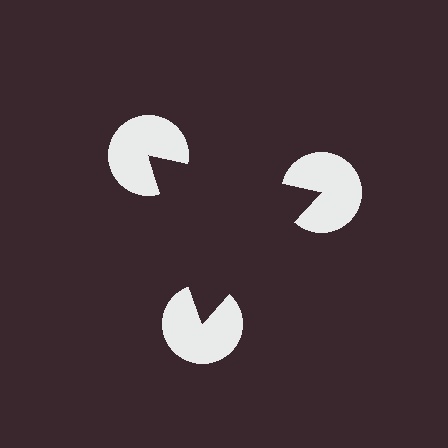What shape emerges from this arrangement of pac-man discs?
An illusory triangle — its edges are inferred from the aligned wedge cuts in the pac-man discs, not physically drawn.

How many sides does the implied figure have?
3 sides.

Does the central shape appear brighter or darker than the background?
It typically appears slightly darker than the background, even though no actual brightness change is drawn.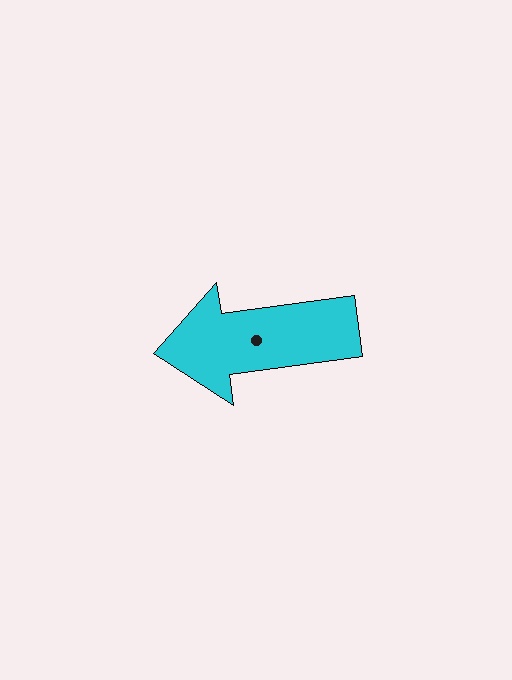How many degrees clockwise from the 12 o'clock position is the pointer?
Approximately 262 degrees.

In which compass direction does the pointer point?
West.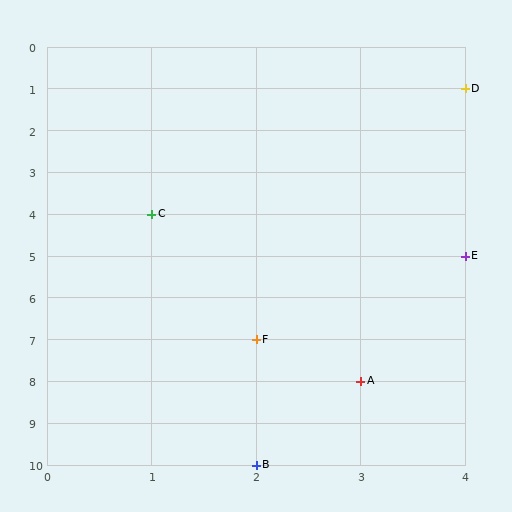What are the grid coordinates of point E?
Point E is at grid coordinates (4, 5).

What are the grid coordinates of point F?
Point F is at grid coordinates (2, 7).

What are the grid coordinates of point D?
Point D is at grid coordinates (4, 1).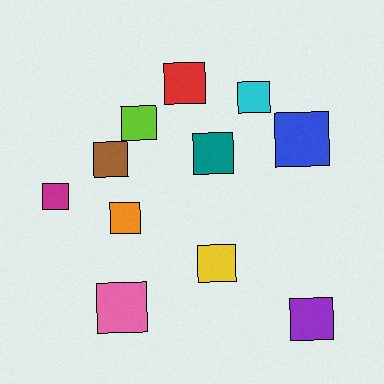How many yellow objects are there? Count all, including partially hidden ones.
There is 1 yellow object.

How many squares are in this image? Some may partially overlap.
There are 11 squares.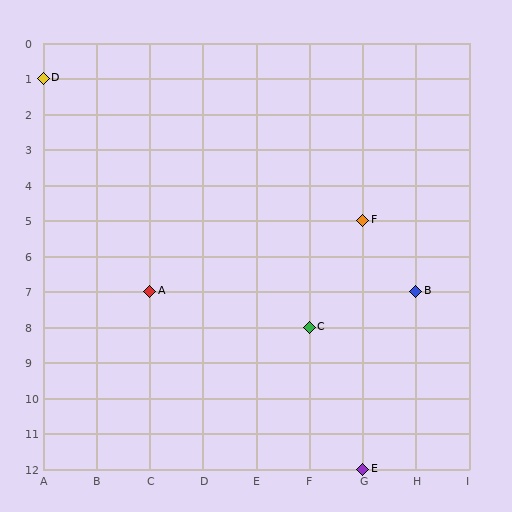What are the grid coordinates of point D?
Point D is at grid coordinates (A, 1).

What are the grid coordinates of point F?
Point F is at grid coordinates (G, 5).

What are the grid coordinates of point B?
Point B is at grid coordinates (H, 7).